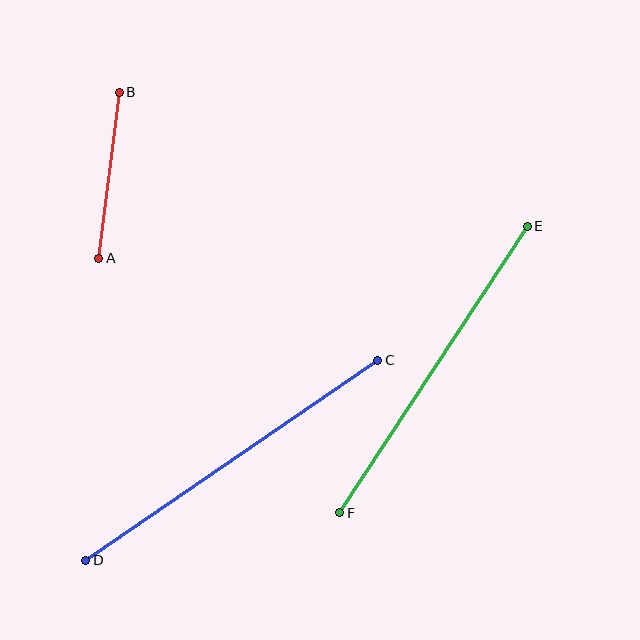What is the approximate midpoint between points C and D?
The midpoint is at approximately (232, 460) pixels.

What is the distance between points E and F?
The distance is approximately 342 pixels.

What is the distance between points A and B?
The distance is approximately 167 pixels.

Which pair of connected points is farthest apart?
Points C and D are farthest apart.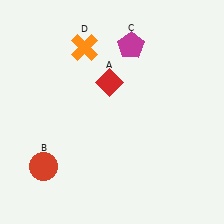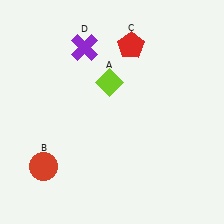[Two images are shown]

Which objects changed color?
A changed from red to lime. C changed from magenta to red. D changed from orange to purple.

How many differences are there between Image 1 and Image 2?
There are 3 differences between the two images.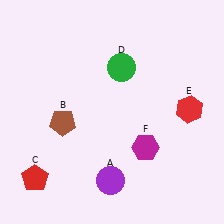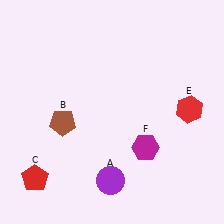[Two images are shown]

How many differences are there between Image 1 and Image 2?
There is 1 difference between the two images.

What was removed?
The green circle (D) was removed in Image 2.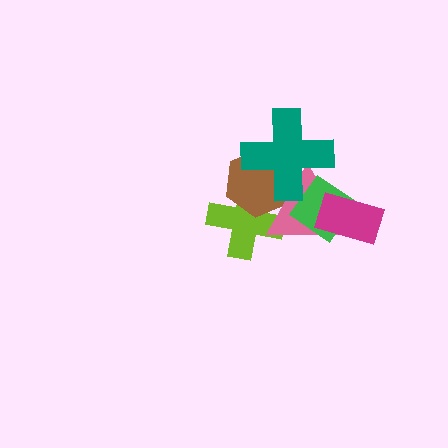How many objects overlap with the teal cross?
3 objects overlap with the teal cross.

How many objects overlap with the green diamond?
3 objects overlap with the green diamond.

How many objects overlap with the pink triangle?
5 objects overlap with the pink triangle.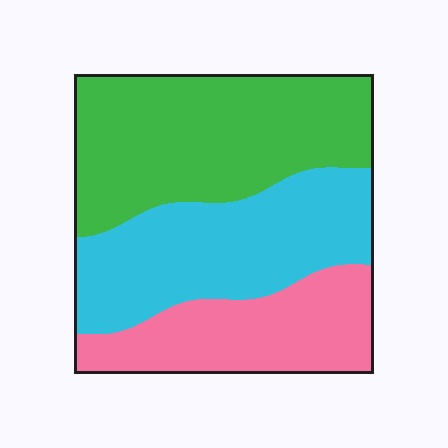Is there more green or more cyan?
Green.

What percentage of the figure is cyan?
Cyan covers 34% of the figure.